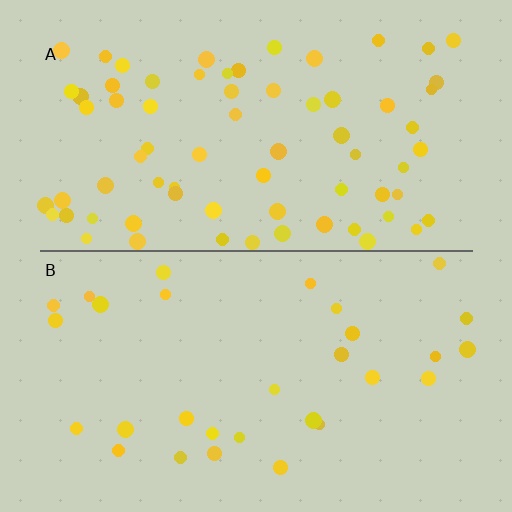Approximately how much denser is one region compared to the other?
Approximately 2.4× — region A over region B.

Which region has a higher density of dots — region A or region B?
A (the top).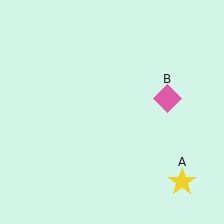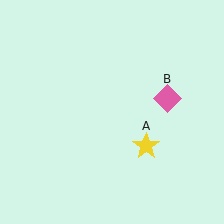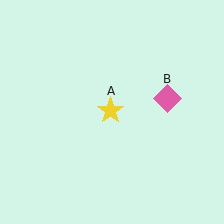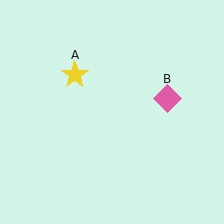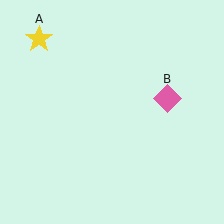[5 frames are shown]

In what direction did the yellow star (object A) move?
The yellow star (object A) moved up and to the left.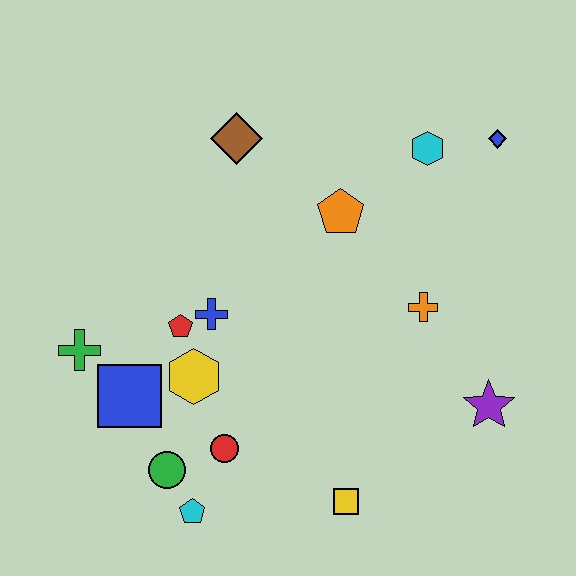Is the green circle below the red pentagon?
Yes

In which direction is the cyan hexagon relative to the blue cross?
The cyan hexagon is to the right of the blue cross.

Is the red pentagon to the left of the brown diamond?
Yes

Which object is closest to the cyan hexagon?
The blue diamond is closest to the cyan hexagon.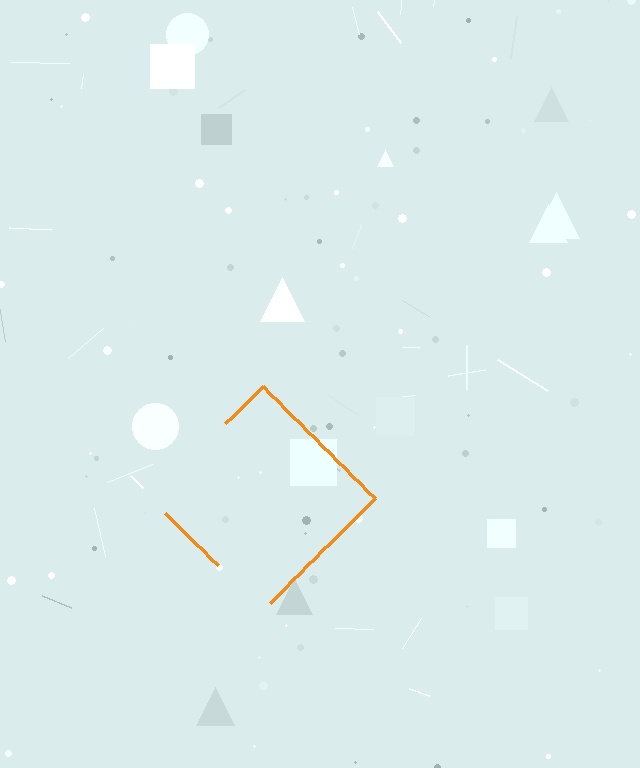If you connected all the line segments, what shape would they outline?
They would outline a diamond.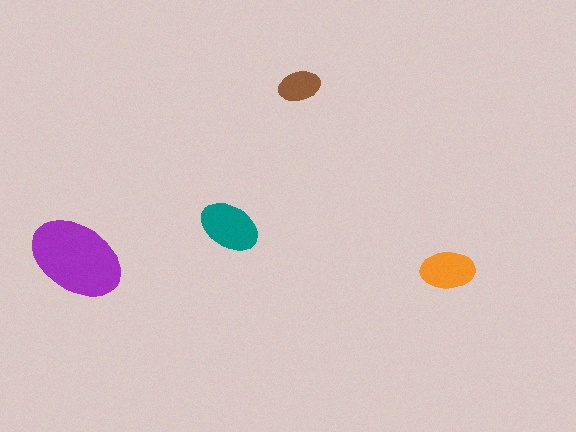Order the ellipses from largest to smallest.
the purple one, the teal one, the orange one, the brown one.